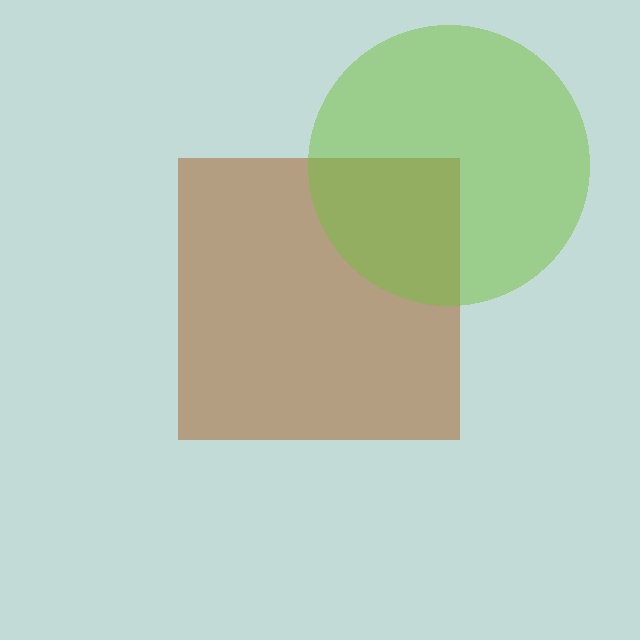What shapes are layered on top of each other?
The layered shapes are: a brown square, a lime circle.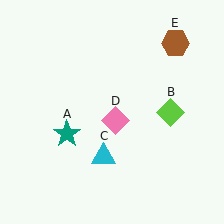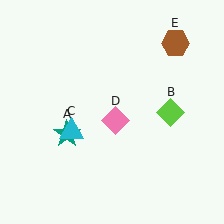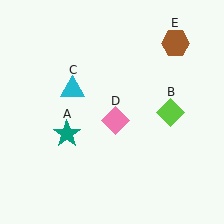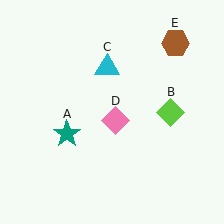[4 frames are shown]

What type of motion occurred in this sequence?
The cyan triangle (object C) rotated clockwise around the center of the scene.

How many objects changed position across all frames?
1 object changed position: cyan triangle (object C).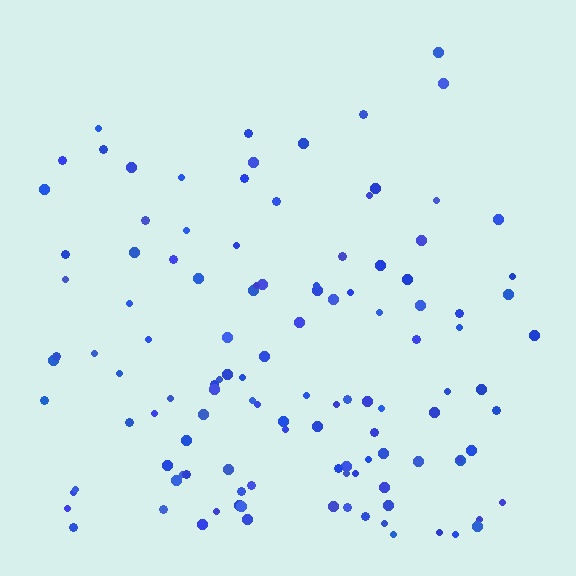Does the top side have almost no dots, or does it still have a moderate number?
Still a moderate number, just noticeably fewer than the bottom.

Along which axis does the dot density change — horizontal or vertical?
Vertical.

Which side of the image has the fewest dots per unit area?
The top.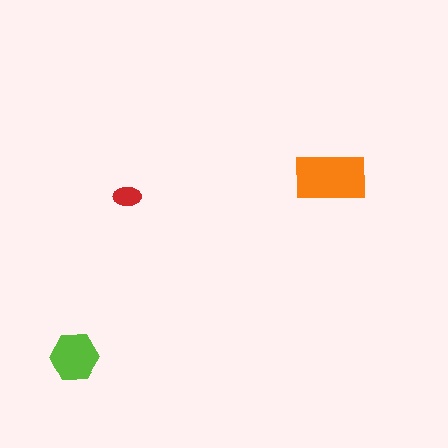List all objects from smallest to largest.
The red ellipse, the lime hexagon, the orange rectangle.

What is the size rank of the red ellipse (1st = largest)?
3rd.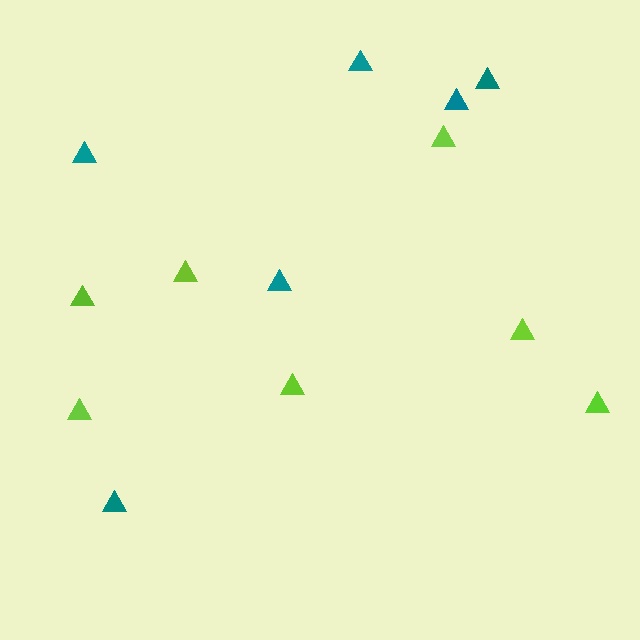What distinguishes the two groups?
There are 2 groups: one group of teal triangles (6) and one group of lime triangles (7).